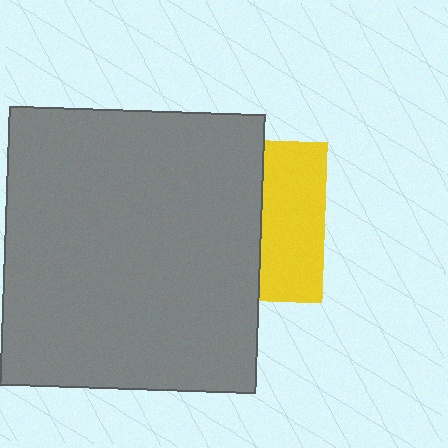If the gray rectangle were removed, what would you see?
You would see the complete yellow square.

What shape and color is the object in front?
The object in front is a gray rectangle.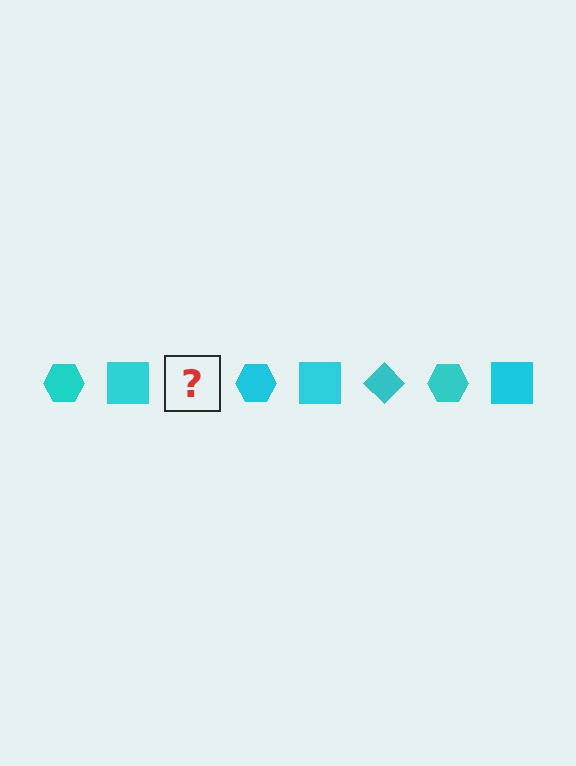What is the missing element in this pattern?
The missing element is a cyan diamond.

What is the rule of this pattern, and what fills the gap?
The rule is that the pattern cycles through hexagon, square, diamond shapes in cyan. The gap should be filled with a cyan diamond.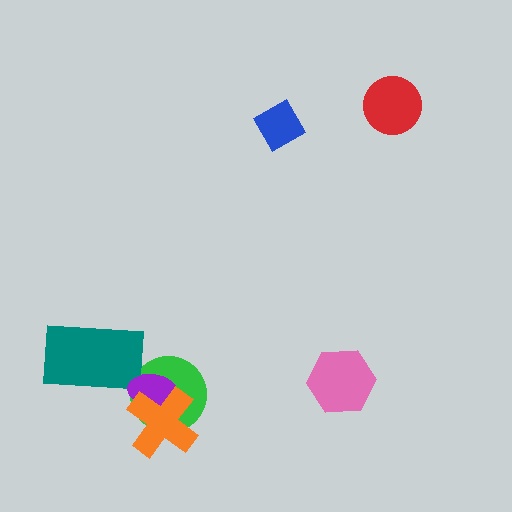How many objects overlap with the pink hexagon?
0 objects overlap with the pink hexagon.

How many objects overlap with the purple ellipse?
2 objects overlap with the purple ellipse.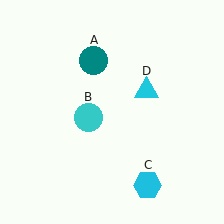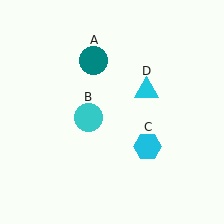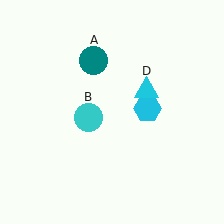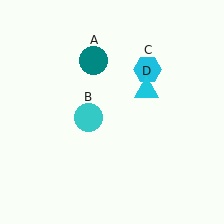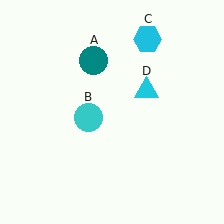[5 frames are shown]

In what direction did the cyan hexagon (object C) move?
The cyan hexagon (object C) moved up.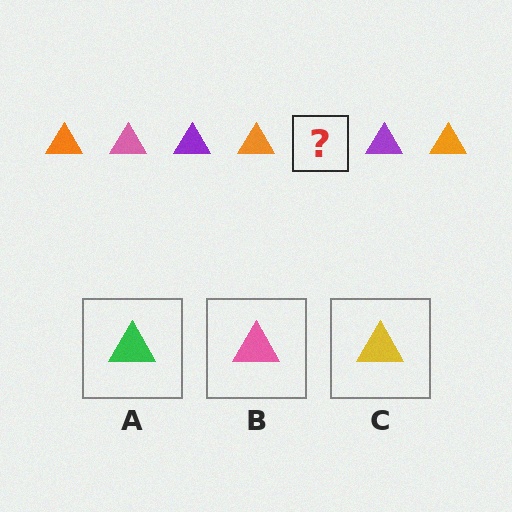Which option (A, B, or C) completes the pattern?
B.